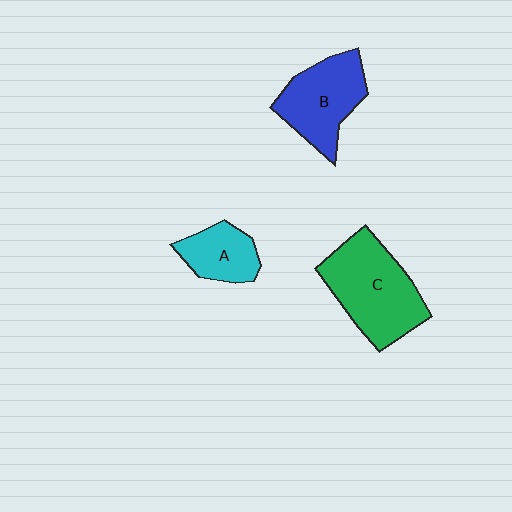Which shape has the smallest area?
Shape A (cyan).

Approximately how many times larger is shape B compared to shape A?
Approximately 1.6 times.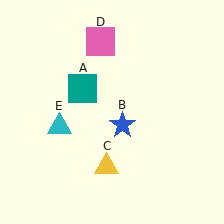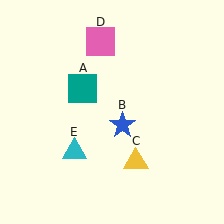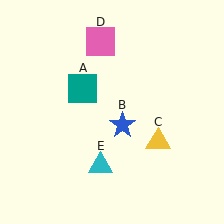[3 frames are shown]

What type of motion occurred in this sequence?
The yellow triangle (object C), cyan triangle (object E) rotated counterclockwise around the center of the scene.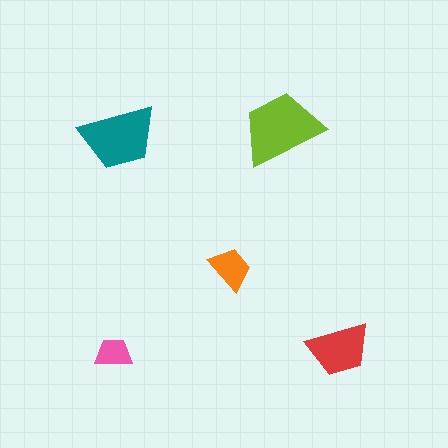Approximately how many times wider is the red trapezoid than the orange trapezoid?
About 1.5 times wider.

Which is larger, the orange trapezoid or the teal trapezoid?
The teal one.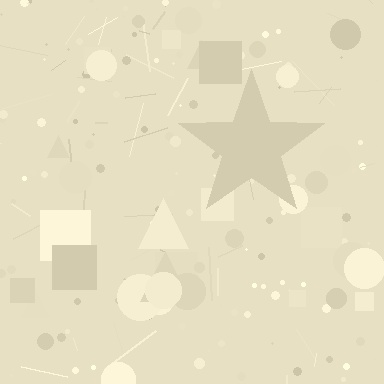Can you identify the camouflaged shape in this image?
The camouflaged shape is a star.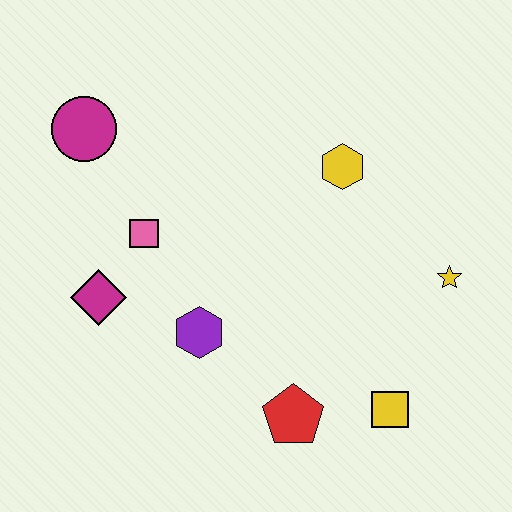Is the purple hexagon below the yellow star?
Yes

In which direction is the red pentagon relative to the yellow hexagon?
The red pentagon is below the yellow hexagon.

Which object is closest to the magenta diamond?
The pink square is closest to the magenta diamond.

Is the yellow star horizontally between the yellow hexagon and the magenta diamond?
No